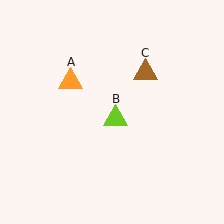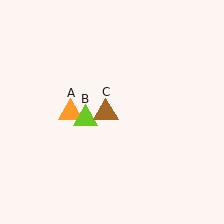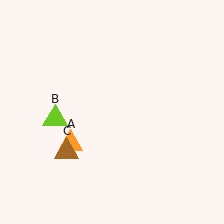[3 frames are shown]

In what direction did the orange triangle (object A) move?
The orange triangle (object A) moved down.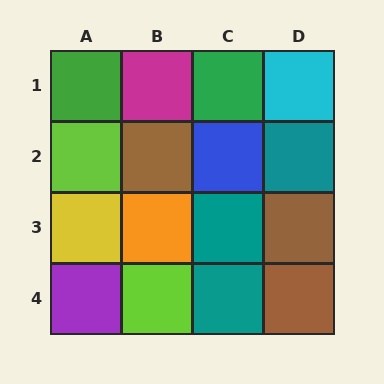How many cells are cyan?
1 cell is cyan.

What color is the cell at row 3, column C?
Teal.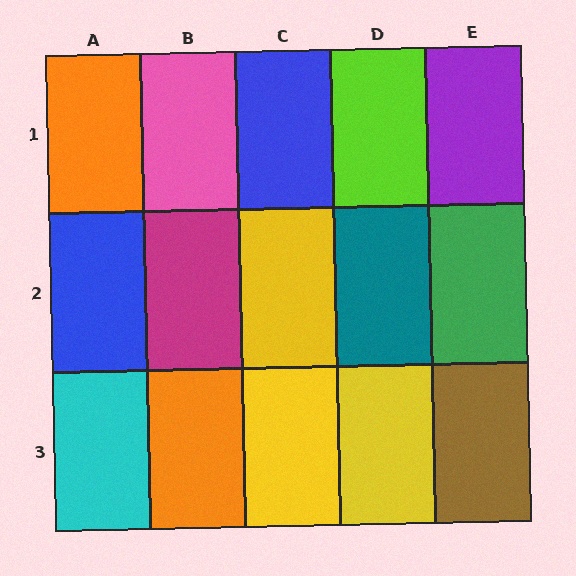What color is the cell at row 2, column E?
Green.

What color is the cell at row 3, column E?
Brown.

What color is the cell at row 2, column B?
Magenta.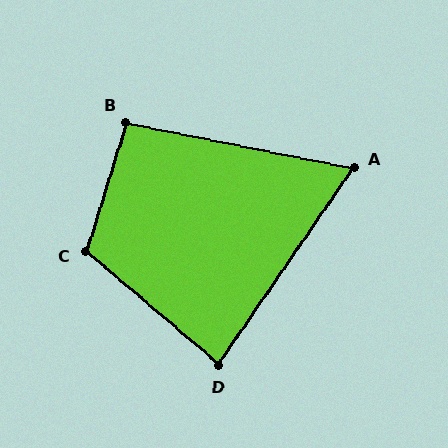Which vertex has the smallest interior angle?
A, at approximately 67 degrees.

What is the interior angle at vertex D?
Approximately 84 degrees (acute).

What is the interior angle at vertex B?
Approximately 96 degrees (obtuse).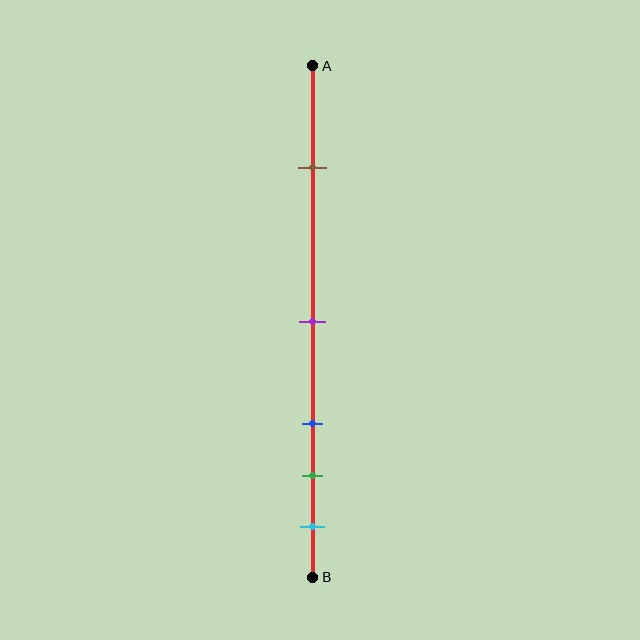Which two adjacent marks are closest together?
The green and cyan marks are the closest adjacent pair.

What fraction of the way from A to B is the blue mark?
The blue mark is approximately 70% (0.7) of the way from A to B.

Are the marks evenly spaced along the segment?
No, the marks are not evenly spaced.